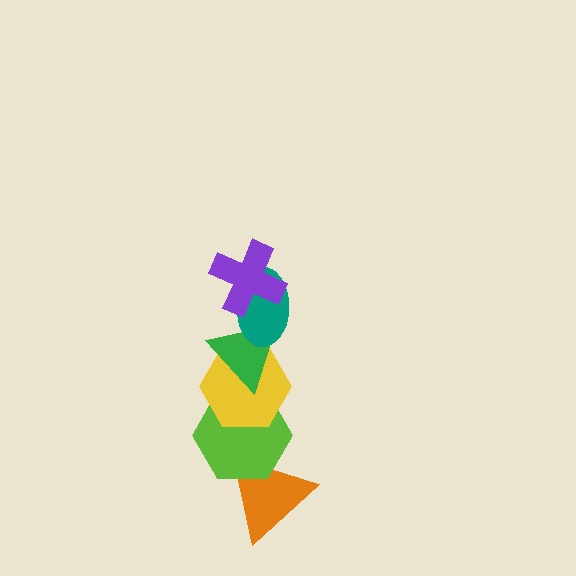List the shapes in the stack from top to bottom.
From top to bottom: the purple cross, the teal ellipse, the green triangle, the yellow hexagon, the lime hexagon, the orange triangle.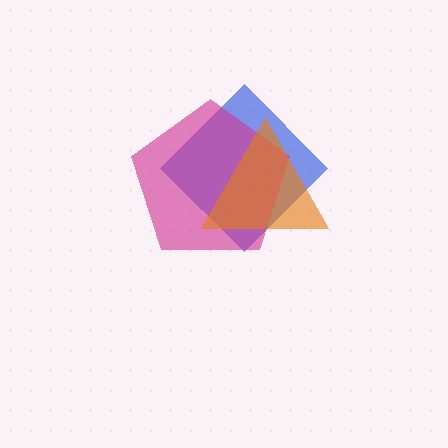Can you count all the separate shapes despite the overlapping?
Yes, there are 3 separate shapes.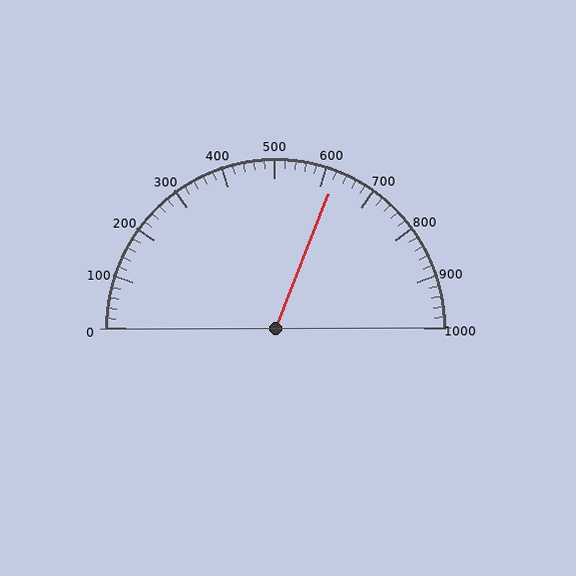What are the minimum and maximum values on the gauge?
The gauge ranges from 0 to 1000.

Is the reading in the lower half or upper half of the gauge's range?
The reading is in the upper half of the range (0 to 1000).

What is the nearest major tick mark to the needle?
The nearest major tick mark is 600.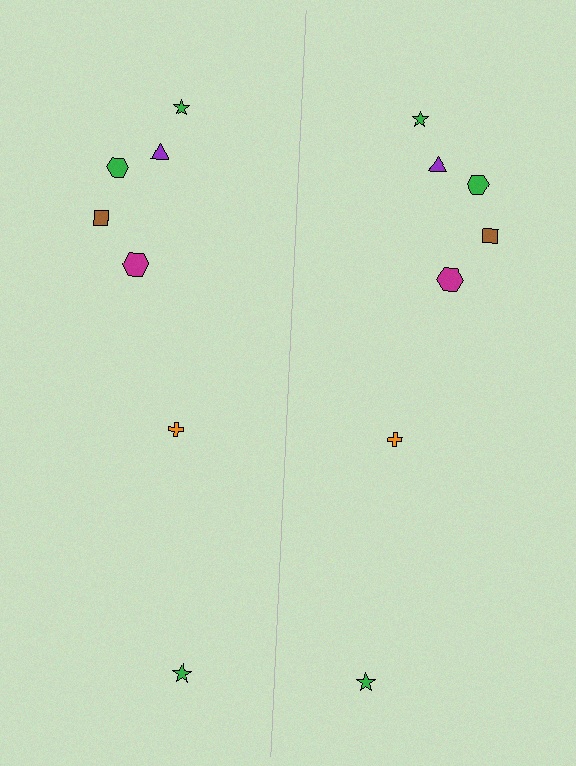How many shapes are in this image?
There are 14 shapes in this image.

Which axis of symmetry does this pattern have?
The pattern has a vertical axis of symmetry running through the center of the image.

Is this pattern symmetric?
Yes, this pattern has bilateral (reflection) symmetry.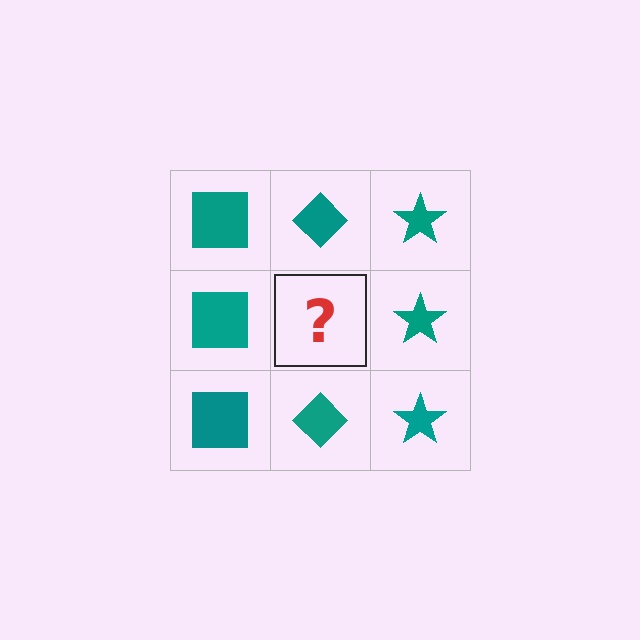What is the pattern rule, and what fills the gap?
The rule is that each column has a consistent shape. The gap should be filled with a teal diamond.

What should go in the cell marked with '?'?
The missing cell should contain a teal diamond.